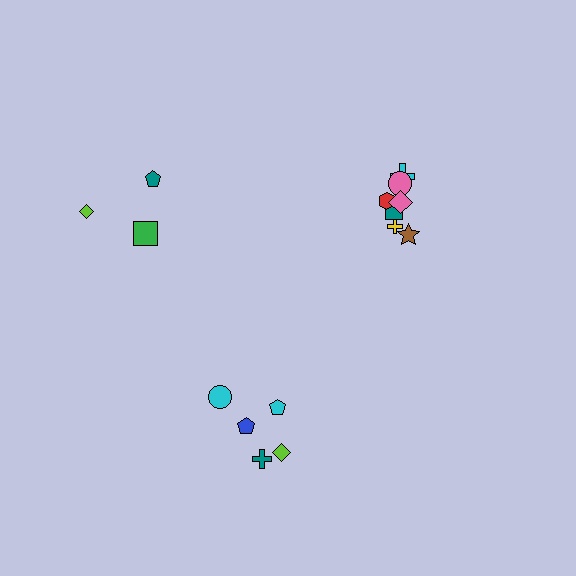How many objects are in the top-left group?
There are 3 objects.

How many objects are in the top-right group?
There are 7 objects.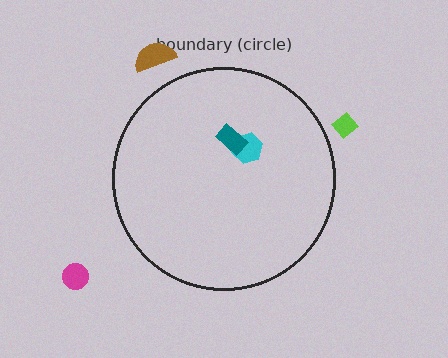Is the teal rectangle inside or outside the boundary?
Inside.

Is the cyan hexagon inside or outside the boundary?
Inside.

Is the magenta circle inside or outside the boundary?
Outside.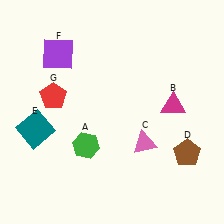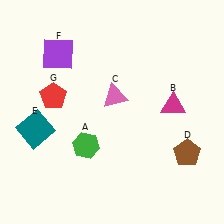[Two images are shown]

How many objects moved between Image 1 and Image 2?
1 object moved between the two images.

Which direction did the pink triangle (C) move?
The pink triangle (C) moved up.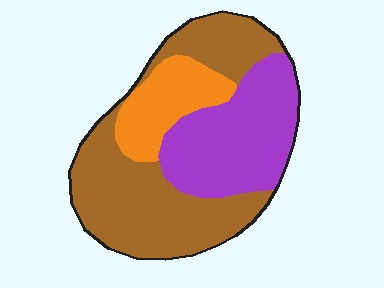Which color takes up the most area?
Brown, at roughly 50%.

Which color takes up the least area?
Orange, at roughly 15%.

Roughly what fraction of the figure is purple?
Purple takes up about one third (1/3) of the figure.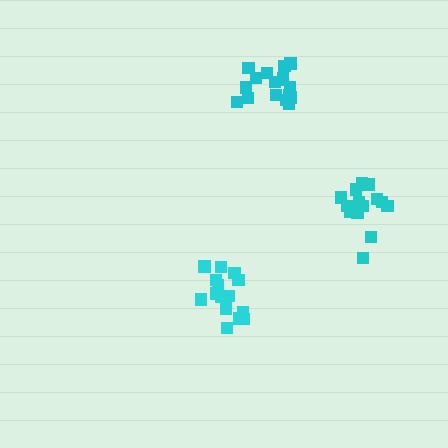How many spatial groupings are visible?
There are 3 spatial groupings.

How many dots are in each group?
Group 1: 15 dots, Group 2: 15 dots, Group 3: 17 dots (47 total).